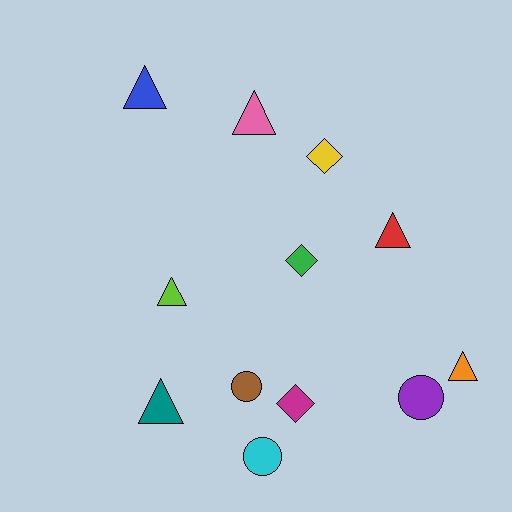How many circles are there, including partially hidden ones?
There are 3 circles.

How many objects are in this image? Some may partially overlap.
There are 12 objects.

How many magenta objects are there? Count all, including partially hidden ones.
There is 1 magenta object.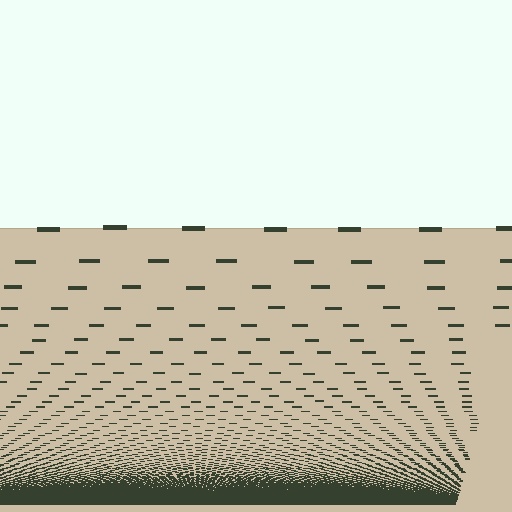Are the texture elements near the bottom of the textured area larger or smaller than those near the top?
Smaller. The gradient is inverted — elements near the bottom are smaller and denser.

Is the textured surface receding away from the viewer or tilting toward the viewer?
The surface appears to tilt toward the viewer. Texture elements get larger and sparser toward the top.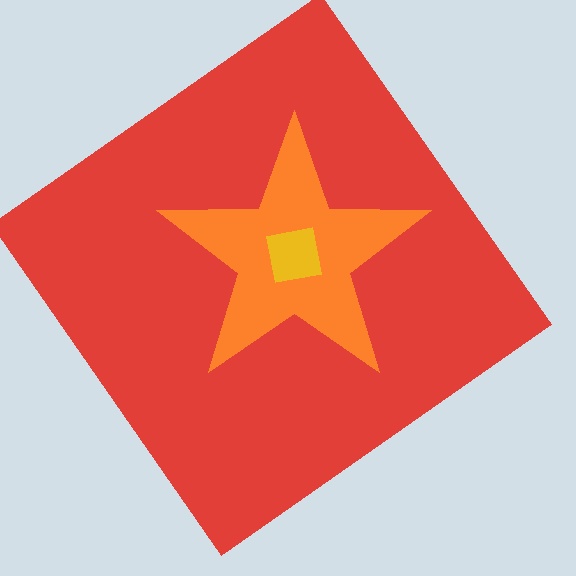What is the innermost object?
The yellow square.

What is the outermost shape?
The red diamond.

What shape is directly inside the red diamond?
The orange star.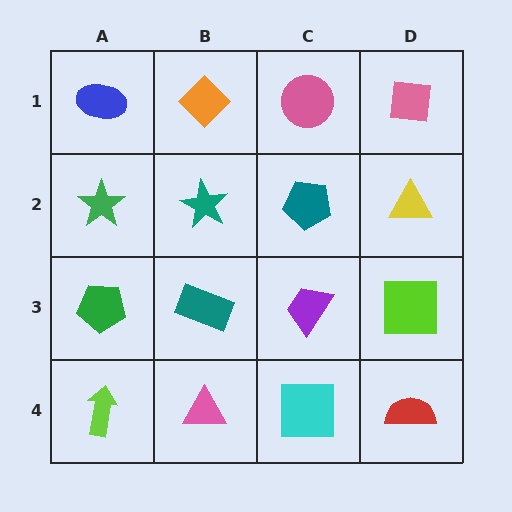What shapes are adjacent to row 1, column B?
A teal star (row 2, column B), a blue ellipse (row 1, column A), a pink circle (row 1, column C).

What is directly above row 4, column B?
A teal rectangle.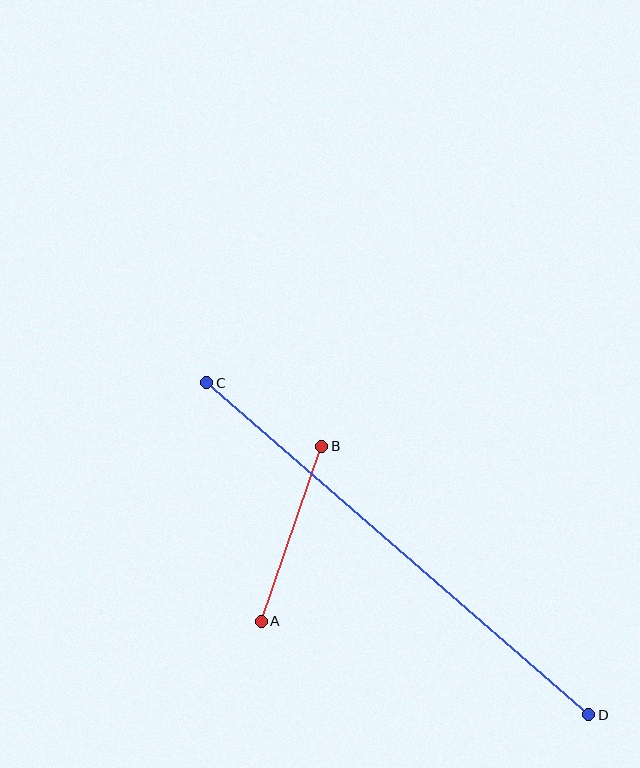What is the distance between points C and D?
The distance is approximately 506 pixels.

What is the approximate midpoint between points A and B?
The midpoint is at approximately (292, 534) pixels.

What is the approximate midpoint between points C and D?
The midpoint is at approximately (398, 549) pixels.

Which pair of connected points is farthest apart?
Points C and D are farthest apart.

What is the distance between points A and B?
The distance is approximately 185 pixels.